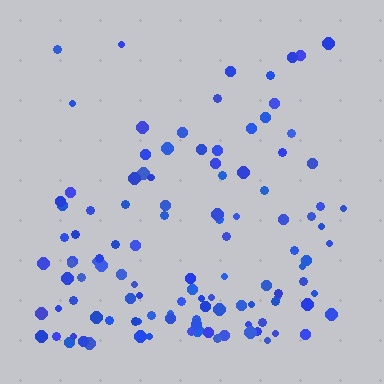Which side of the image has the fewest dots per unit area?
The top.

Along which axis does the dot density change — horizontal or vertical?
Vertical.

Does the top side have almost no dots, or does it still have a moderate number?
Still a moderate number, just noticeably fewer than the bottom.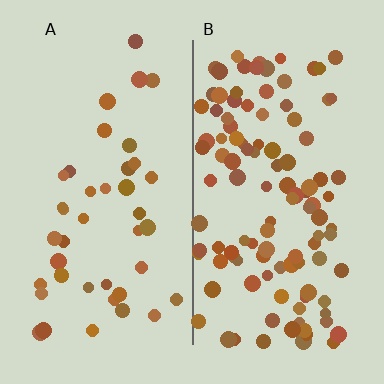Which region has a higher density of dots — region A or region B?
B (the right).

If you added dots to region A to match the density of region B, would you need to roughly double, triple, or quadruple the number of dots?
Approximately triple.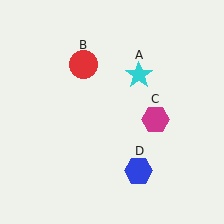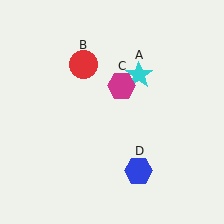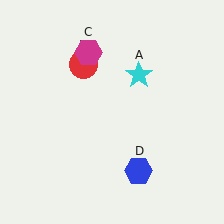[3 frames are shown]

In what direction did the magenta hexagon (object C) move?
The magenta hexagon (object C) moved up and to the left.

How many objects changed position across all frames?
1 object changed position: magenta hexagon (object C).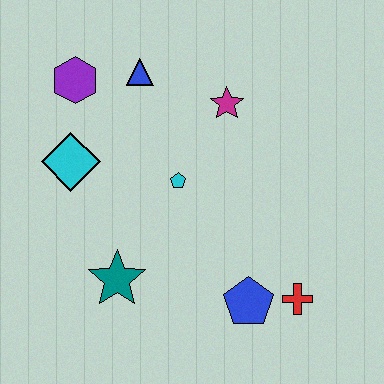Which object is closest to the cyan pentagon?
The magenta star is closest to the cyan pentagon.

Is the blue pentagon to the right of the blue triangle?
Yes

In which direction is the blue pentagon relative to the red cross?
The blue pentagon is to the left of the red cross.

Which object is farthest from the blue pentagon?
The purple hexagon is farthest from the blue pentagon.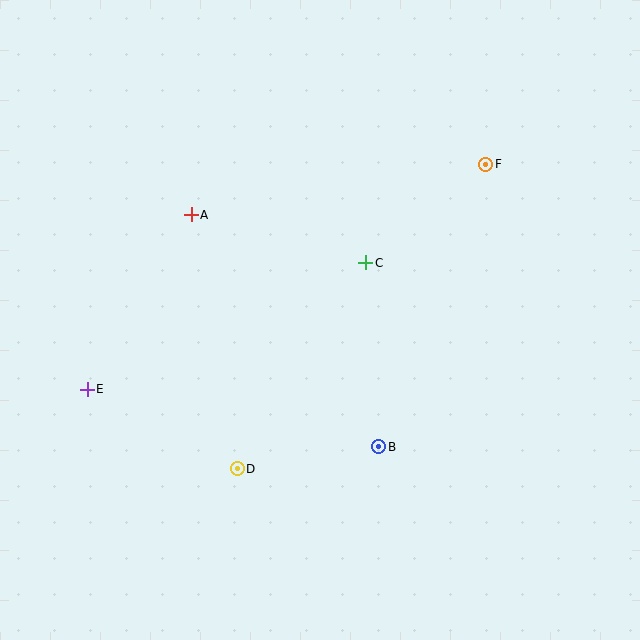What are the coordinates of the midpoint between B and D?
The midpoint between B and D is at (308, 458).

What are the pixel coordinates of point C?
Point C is at (366, 263).